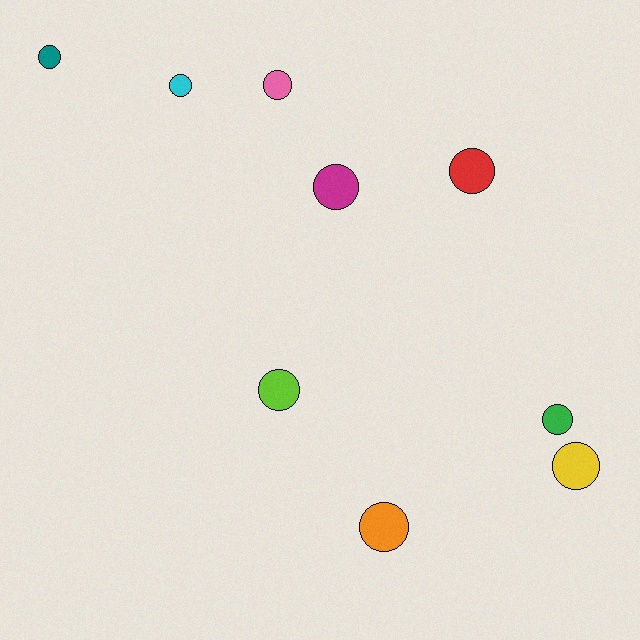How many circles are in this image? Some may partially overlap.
There are 9 circles.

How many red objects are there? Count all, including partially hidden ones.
There is 1 red object.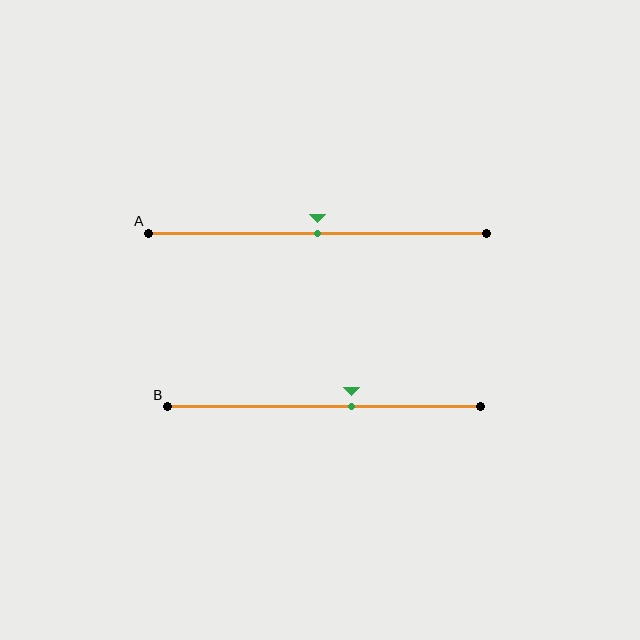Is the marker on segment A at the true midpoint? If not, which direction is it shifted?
Yes, the marker on segment A is at the true midpoint.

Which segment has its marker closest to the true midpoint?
Segment A has its marker closest to the true midpoint.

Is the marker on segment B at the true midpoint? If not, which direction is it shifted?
No, the marker on segment B is shifted to the right by about 9% of the segment length.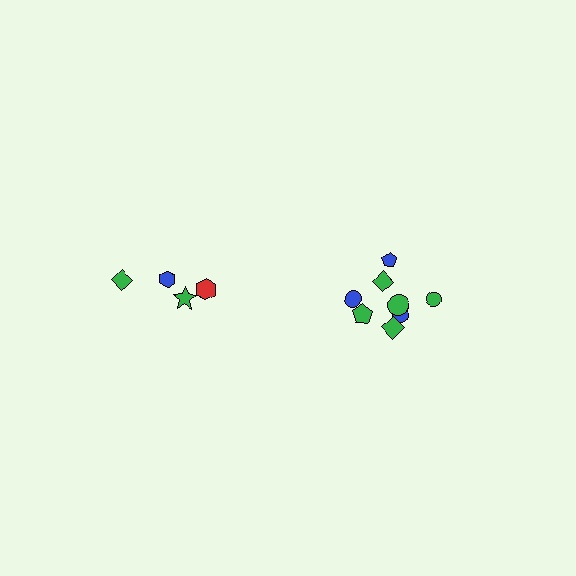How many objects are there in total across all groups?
There are 12 objects.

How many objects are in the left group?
There are 4 objects.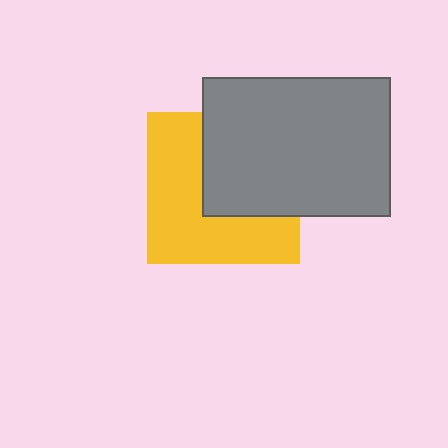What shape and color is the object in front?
The object in front is a gray rectangle.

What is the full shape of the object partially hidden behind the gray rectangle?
The partially hidden object is a yellow square.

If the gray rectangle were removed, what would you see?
You would see the complete yellow square.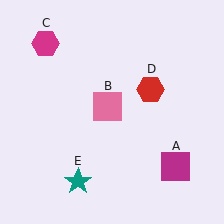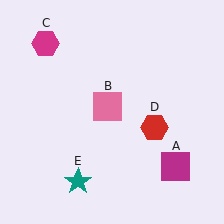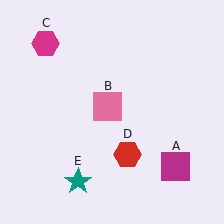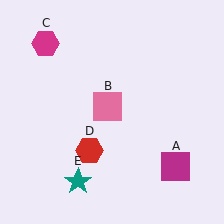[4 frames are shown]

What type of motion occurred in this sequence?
The red hexagon (object D) rotated clockwise around the center of the scene.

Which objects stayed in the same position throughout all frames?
Magenta square (object A) and pink square (object B) and magenta hexagon (object C) and teal star (object E) remained stationary.